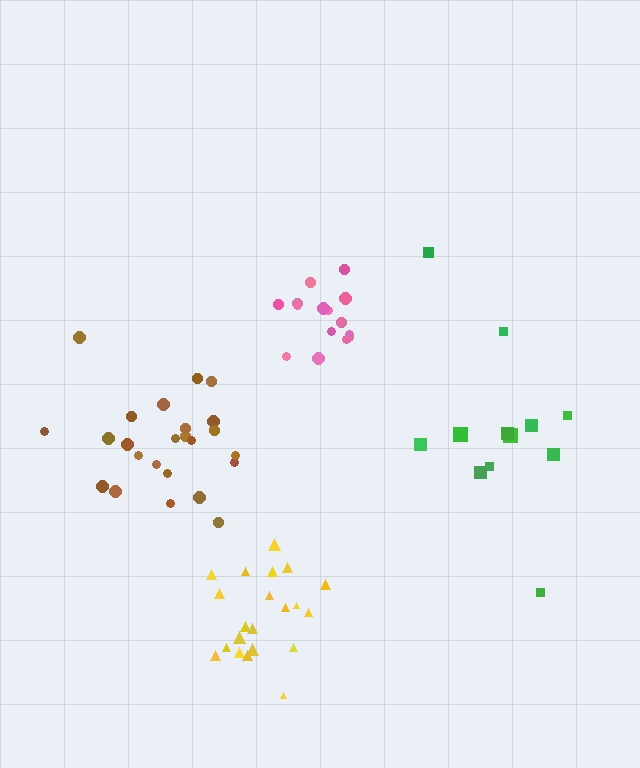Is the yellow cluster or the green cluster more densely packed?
Yellow.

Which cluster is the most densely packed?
Pink.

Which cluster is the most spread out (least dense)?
Green.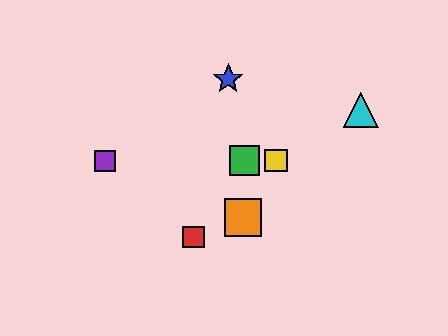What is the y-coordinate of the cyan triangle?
The cyan triangle is at y≈110.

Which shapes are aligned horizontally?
The green square, the yellow square, the purple square are aligned horizontally.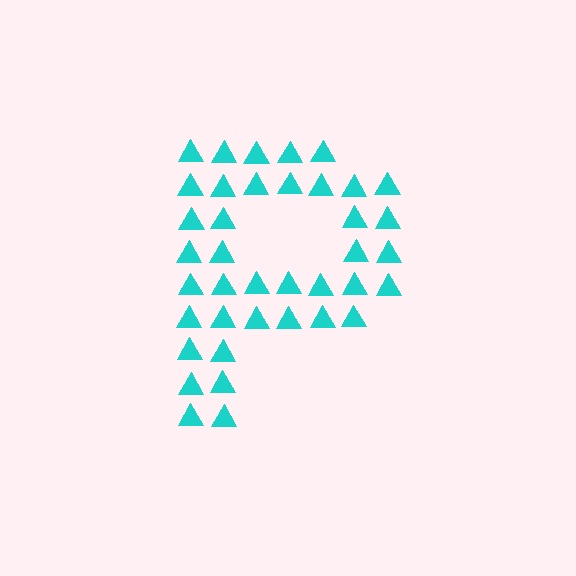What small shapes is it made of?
It is made of small triangles.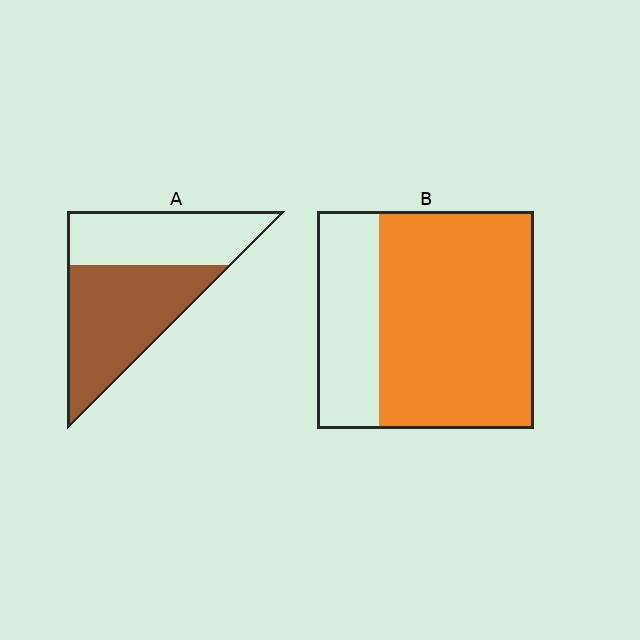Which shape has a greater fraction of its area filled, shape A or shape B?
Shape B.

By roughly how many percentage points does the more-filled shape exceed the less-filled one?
By roughly 15 percentage points (B over A).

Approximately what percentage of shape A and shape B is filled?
A is approximately 55% and B is approximately 70%.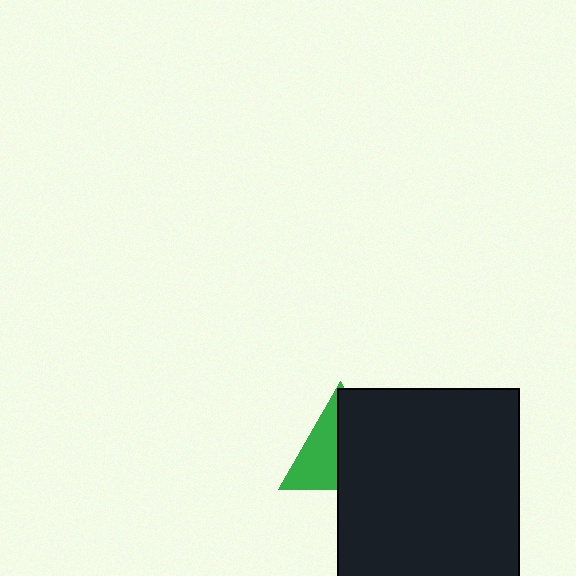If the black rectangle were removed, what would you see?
You would see the complete green triangle.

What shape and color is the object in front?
The object in front is a black rectangle.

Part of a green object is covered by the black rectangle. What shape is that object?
It is a triangle.